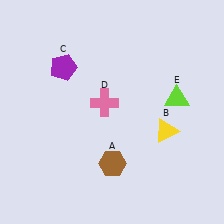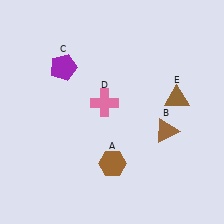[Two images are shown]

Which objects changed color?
B changed from yellow to brown. E changed from lime to brown.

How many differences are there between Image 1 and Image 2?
There are 2 differences between the two images.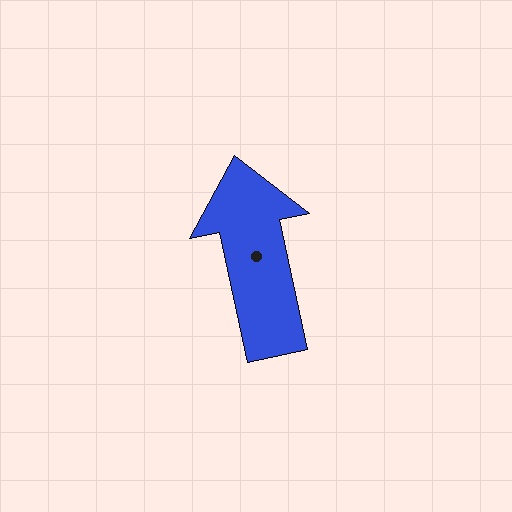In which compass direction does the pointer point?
North.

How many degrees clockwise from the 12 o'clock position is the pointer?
Approximately 348 degrees.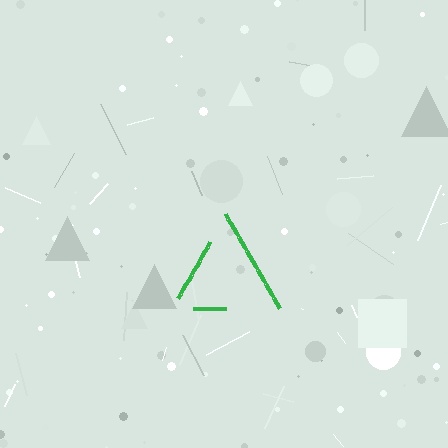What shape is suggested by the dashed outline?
The dashed outline suggests a triangle.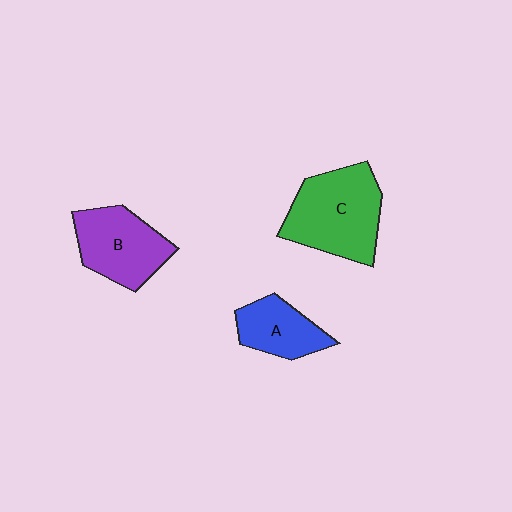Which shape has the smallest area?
Shape A (blue).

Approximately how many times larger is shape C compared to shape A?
Approximately 1.8 times.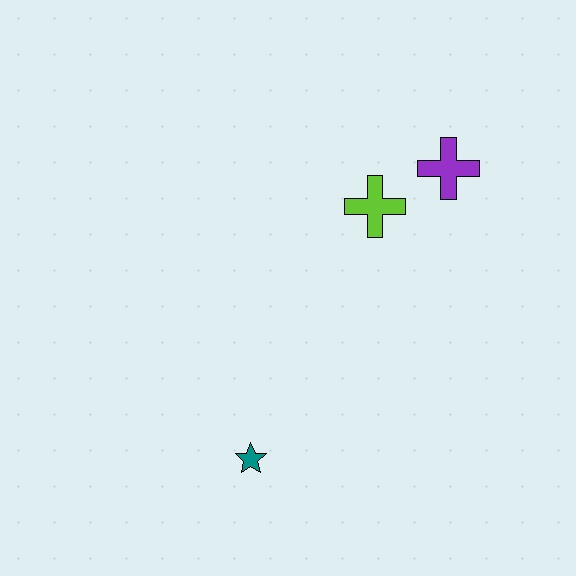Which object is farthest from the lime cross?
The teal star is farthest from the lime cross.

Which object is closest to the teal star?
The lime cross is closest to the teal star.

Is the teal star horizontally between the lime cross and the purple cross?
No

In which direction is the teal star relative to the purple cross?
The teal star is below the purple cross.